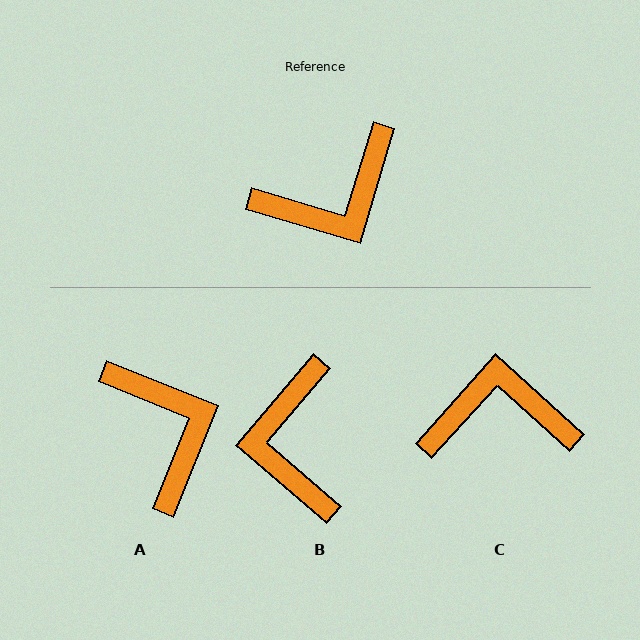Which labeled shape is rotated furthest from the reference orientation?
C, about 155 degrees away.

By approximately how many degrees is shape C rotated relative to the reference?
Approximately 155 degrees counter-clockwise.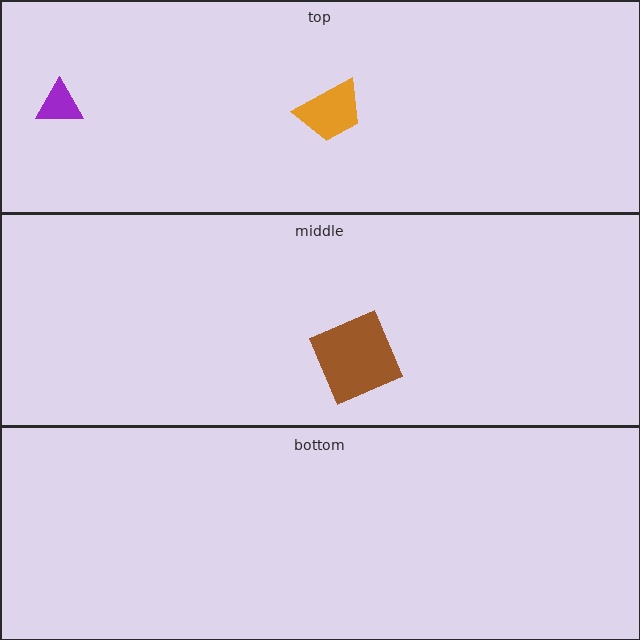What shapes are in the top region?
The purple triangle, the orange trapezoid.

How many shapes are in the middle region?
1.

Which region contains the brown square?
The middle region.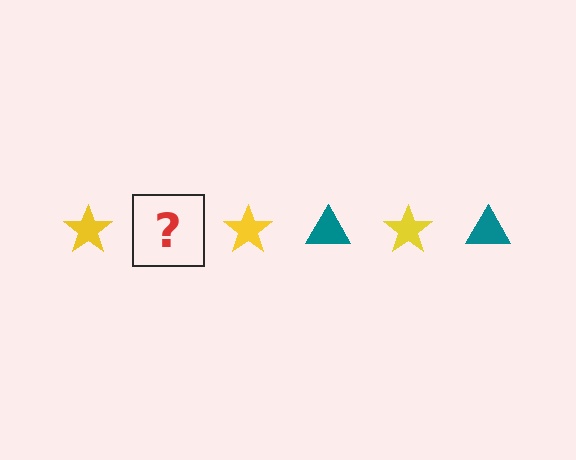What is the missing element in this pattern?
The missing element is a teal triangle.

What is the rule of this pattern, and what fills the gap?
The rule is that the pattern alternates between yellow star and teal triangle. The gap should be filled with a teal triangle.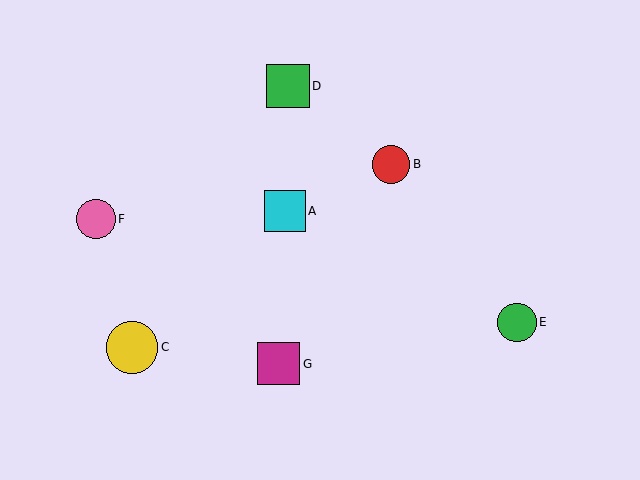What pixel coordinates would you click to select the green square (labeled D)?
Click at (288, 86) to select the green square D.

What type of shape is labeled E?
Shape E is a green circle.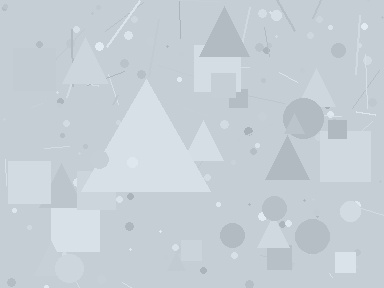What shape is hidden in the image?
A triangle is hidden in the image.